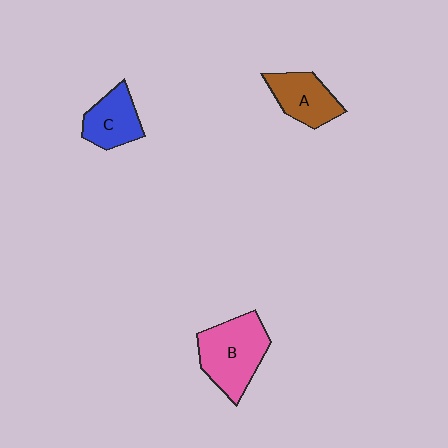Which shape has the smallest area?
Shape C (blue).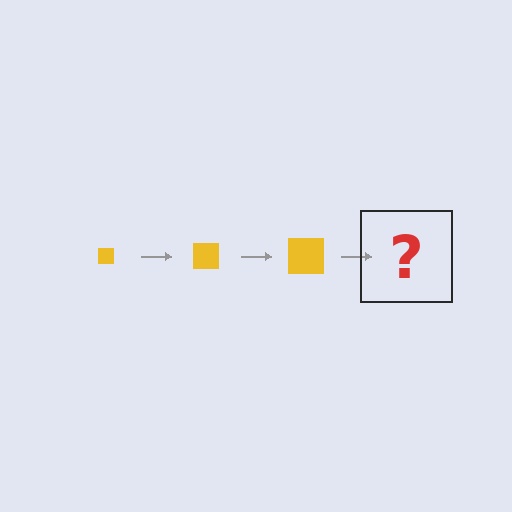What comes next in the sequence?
The next element should be a yellow square, larger than the previous one.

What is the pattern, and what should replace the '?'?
The pattern is that the square gets progressively larger each step. The '?' should be a yellow square, larger than the previous one.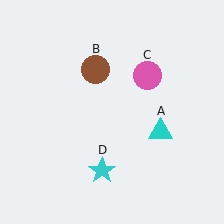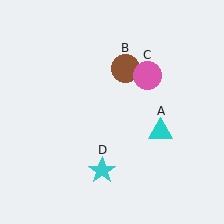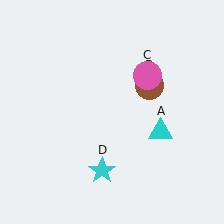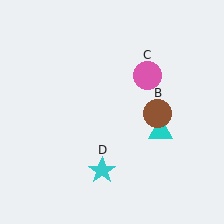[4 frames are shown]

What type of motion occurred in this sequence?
The brown circle (object B) rotated clockwise around the center of the scene.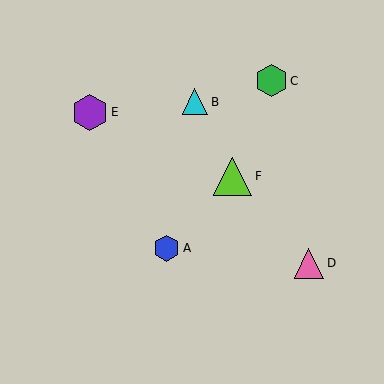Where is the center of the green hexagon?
The center of the green hexagon is at (271, 81).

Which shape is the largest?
The lime triangle (labeled F) is the largest.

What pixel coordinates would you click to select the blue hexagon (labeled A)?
Click at (167, 248) to select the blue hexagon A.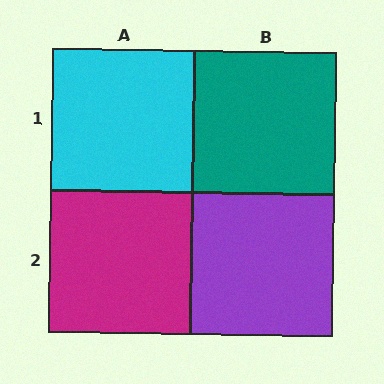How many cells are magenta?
1 cell is magenta.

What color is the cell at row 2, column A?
Magenta.